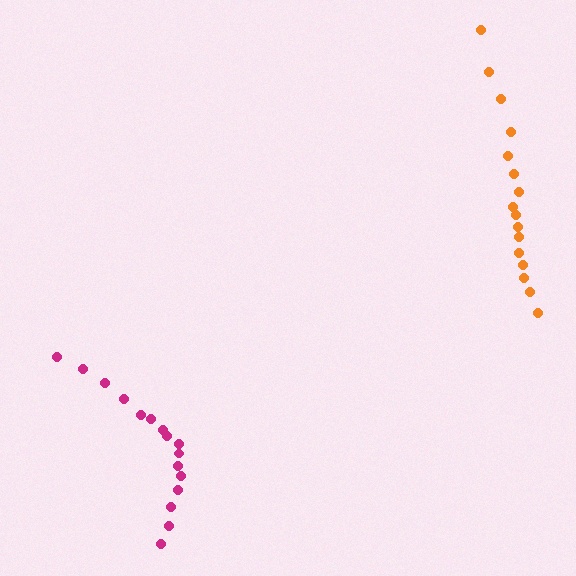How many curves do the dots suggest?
There are 2 distinct paths.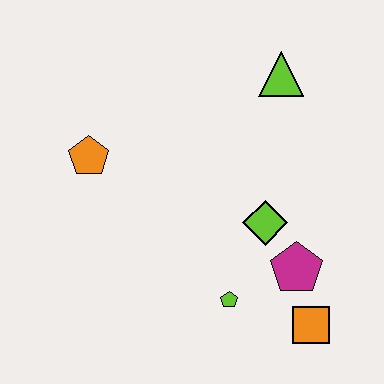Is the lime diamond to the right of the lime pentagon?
Yes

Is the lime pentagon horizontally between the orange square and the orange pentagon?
Yes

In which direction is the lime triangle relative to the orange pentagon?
The lime triangle is to the right of the orange pentagon.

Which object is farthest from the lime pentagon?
The lime triangle is farthest from the lime pentagon.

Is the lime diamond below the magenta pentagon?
No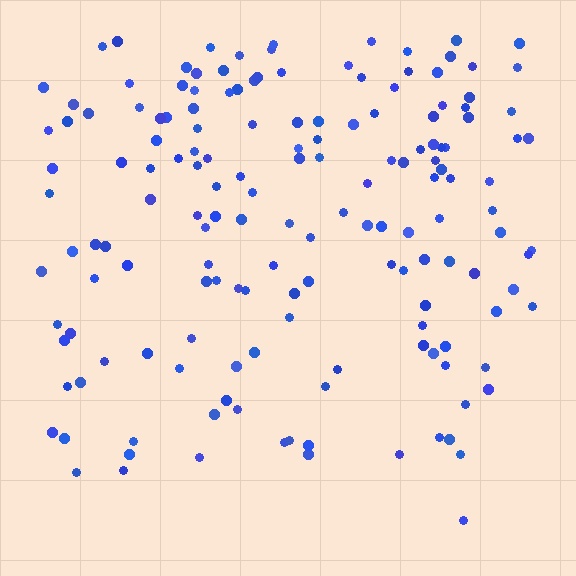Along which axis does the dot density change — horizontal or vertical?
Vertical.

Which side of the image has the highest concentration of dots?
The top.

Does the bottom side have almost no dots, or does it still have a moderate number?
Still a moderate number, just noticeably fewer than the top.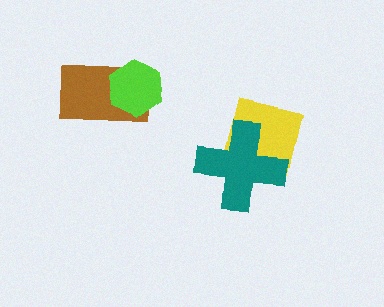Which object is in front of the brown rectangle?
The lime hexagon is in front of the brown rectangle.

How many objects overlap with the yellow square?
1 object overlaps with the yellow square.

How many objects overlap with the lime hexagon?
1 object overlaps with the lime hexagon.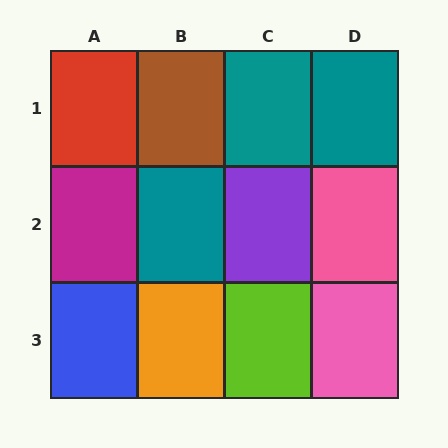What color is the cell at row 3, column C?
Lime.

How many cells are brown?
1 cell is brown.